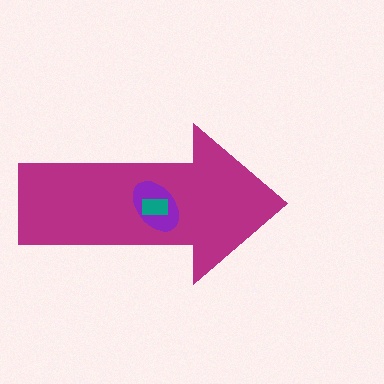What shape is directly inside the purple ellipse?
The teal rectangle.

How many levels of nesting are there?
3.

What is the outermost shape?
The magenta arrow.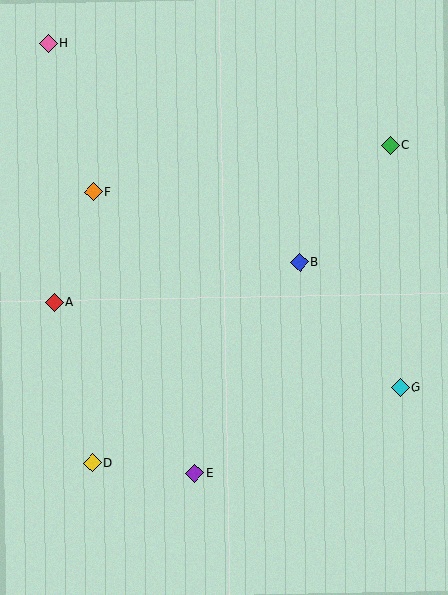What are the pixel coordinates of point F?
Point F is at (93, 192).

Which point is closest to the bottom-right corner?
Point G is closest to the bottom-right corner.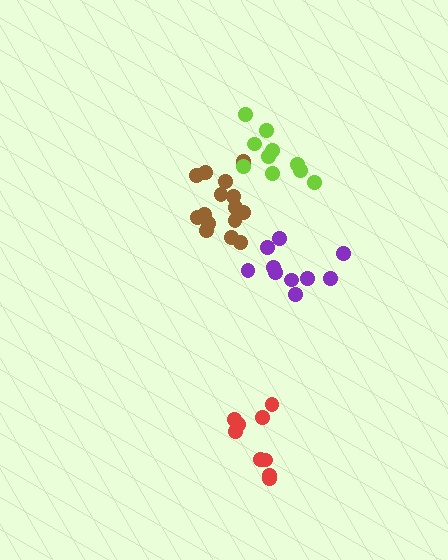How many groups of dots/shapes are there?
There are 4 groups.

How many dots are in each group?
Group 1: 15 dots, Group 2: 10 dots, Group 3: 9 dots, Group 4: 10 dots (44 total).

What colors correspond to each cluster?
The clusters are colored: brown, purple, red, lime.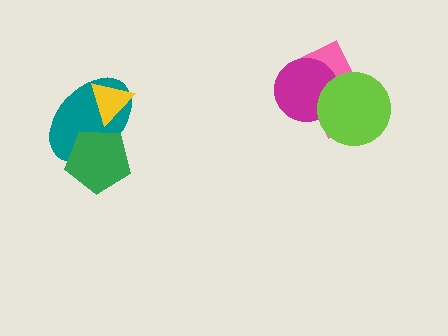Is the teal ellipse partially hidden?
Yes, it is partially covered by another shape.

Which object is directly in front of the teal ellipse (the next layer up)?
The yellow triangle is directly in front of the teal ellipse.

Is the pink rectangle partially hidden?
Yes, it is partially covered by another shape.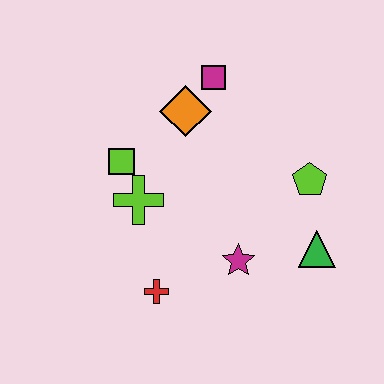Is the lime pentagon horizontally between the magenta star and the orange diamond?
No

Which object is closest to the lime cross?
The lime square is closest to the lime cross.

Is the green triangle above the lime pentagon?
No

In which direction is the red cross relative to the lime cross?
The red cross is below the lime cross.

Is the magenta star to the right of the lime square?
Yes